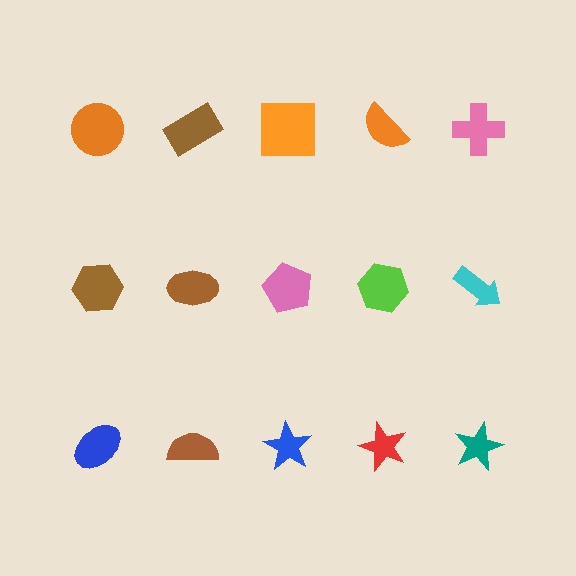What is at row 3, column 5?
A teal star.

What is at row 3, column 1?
A blue ellipse.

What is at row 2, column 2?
A brown ellipse.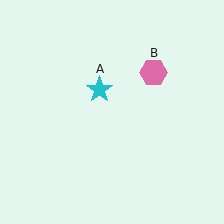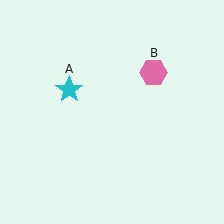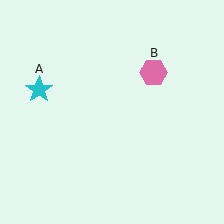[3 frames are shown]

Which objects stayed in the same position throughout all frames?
Pink hexagon (object B) remained stationary.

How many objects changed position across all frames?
1 object changed position: cyan star (object A).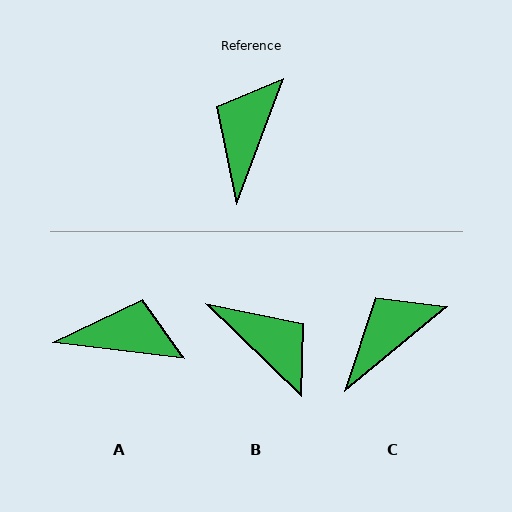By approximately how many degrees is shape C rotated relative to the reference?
Approximately 30 degrees clockwise.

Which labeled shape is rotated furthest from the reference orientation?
B, about 114 degrees away.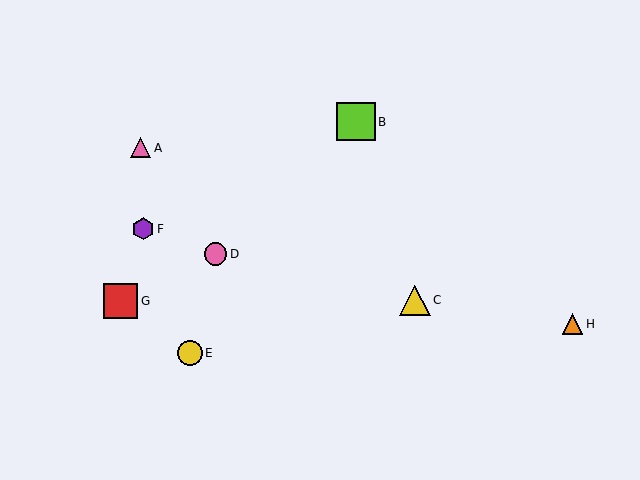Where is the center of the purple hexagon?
The center of the purple hexagon is at (143, 229).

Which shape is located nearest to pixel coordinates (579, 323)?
The orange triangle (labeled H) at (572, 324) is nearest to that location.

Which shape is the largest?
The lime square (labeled B) is the largest.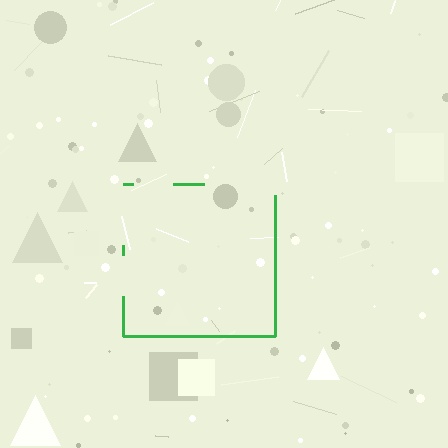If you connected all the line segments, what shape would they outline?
They would outline a square.